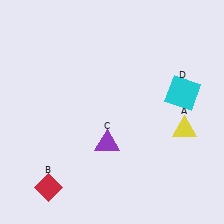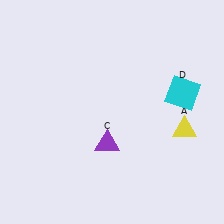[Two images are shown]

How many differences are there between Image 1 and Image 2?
There is 1 difference between the two images.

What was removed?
The red diamond (B) was removed in Image 2.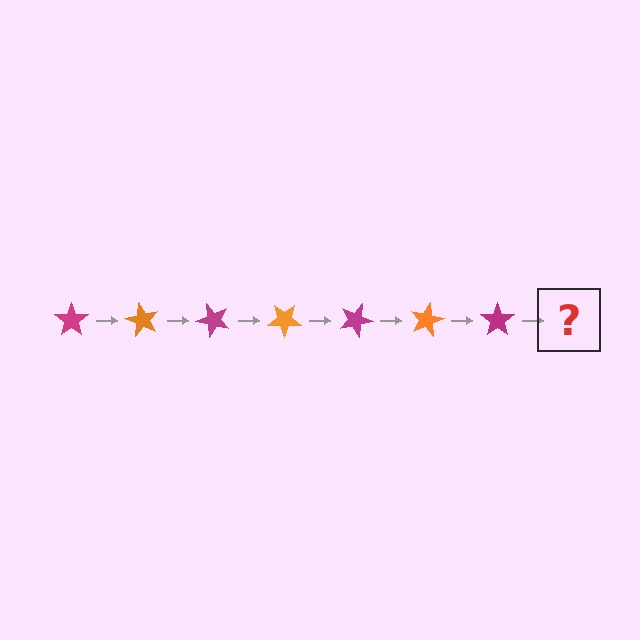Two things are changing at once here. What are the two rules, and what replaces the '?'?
The two rules are that it rotates 60 degrees each step and the color cycles through magenta and orange. The '?' should be an orange star, rotated 420 degrees from the start.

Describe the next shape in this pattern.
It should be an orange star, rotated 420 degrees from the start.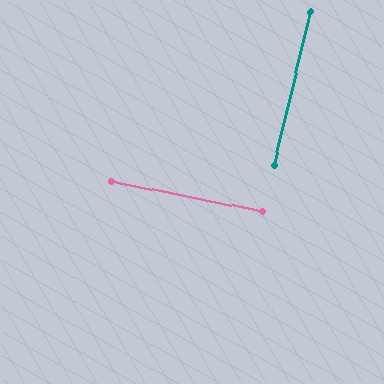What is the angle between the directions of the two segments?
Approximately 88 degrees.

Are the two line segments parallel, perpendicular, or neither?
Perpendicular — they meet at approximately 88°.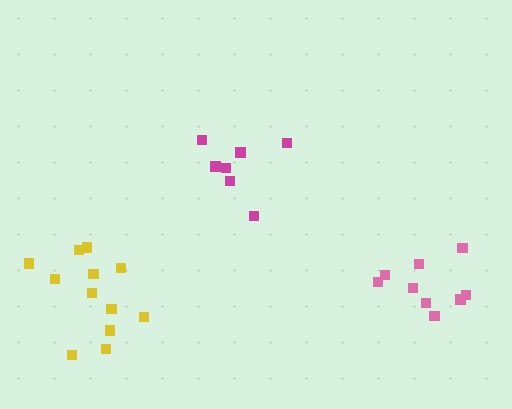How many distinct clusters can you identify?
There are 3 distinct clusters.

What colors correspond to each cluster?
The clusters are colored: pink, yellow, magenta.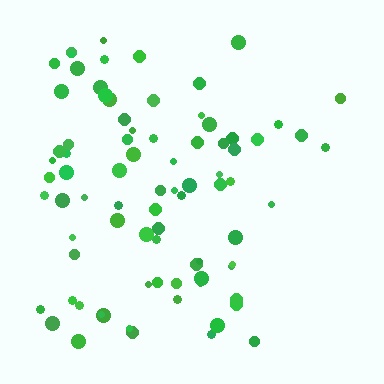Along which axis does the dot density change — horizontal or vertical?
Horizontal.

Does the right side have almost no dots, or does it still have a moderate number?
Still a moderate number, just noticeably fewer than the left.